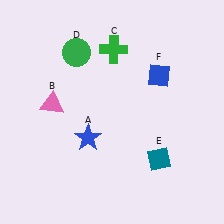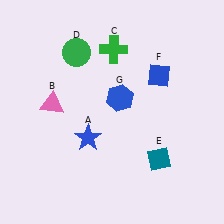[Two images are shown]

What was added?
A blue hexagon (G) was added in Image 2.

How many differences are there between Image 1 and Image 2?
There is 1 difference between the two images.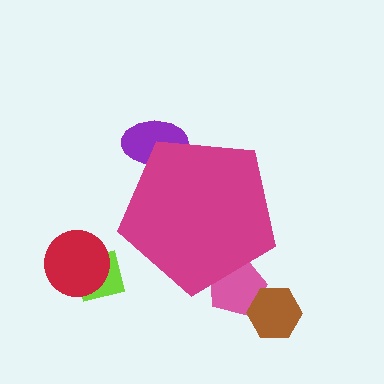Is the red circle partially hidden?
No, the red circle is fully visible.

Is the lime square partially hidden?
No, the lime square is fully visible.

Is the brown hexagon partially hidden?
No, the brown hexagon is fully visible.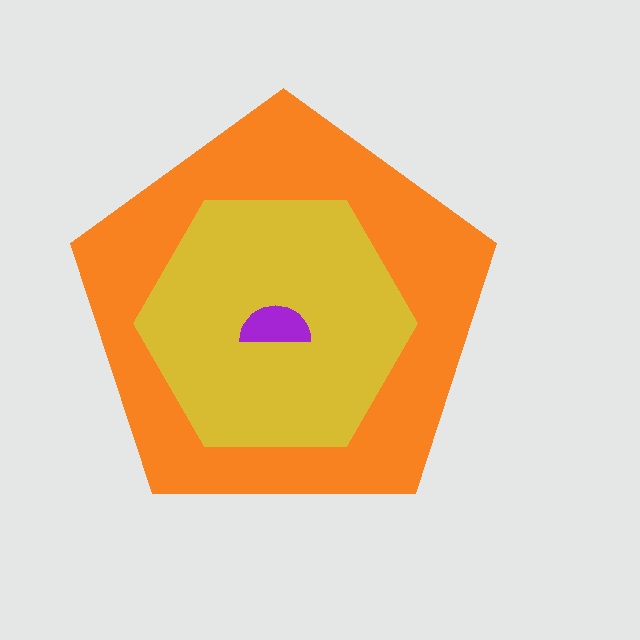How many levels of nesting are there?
3.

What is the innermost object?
The purple semicircle.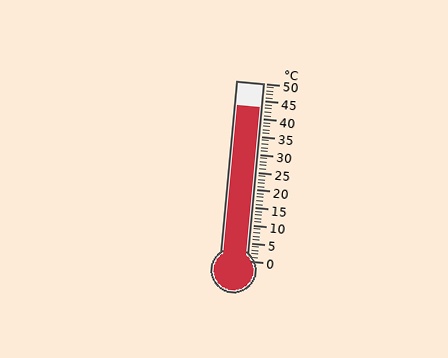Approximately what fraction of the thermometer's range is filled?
The thermometer is filled to approximately 85% of its range.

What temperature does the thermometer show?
The thermometer shows approximately 43°C.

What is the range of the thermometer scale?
The thermometer scale ranges from 0°C to 50°C.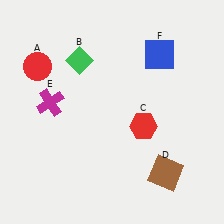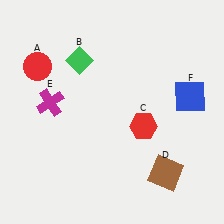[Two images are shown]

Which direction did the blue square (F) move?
The blue square (F) moved down.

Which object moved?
The blue square (F) moved down.